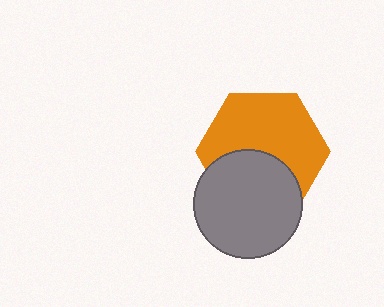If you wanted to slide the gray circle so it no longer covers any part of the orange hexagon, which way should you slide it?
Slide it down — that is the most direct way to separate the two shapes.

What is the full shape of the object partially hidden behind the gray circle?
The partially hidden object is an orange hexagon.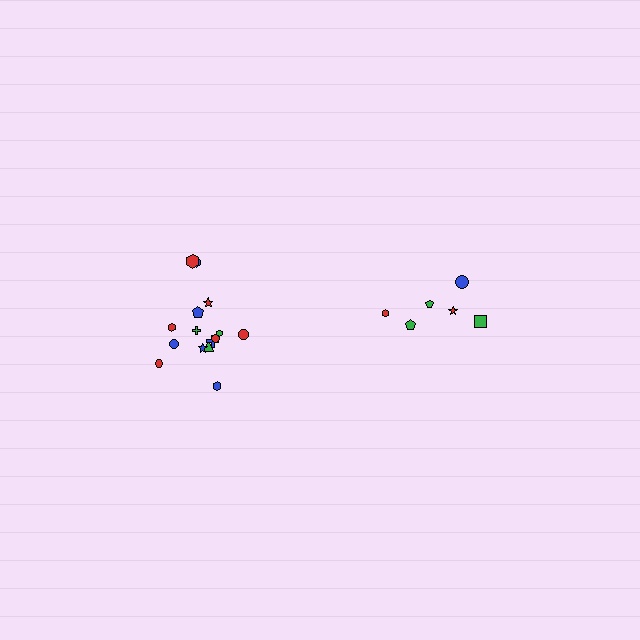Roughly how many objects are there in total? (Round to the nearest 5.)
Roughly 20 objects in total.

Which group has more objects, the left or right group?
The left group.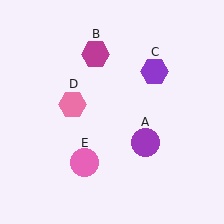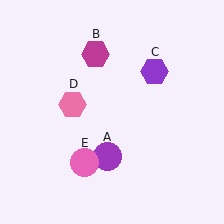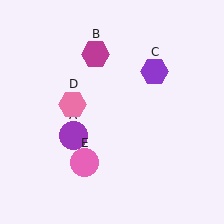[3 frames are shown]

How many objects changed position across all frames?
1 object changed position: purple circle (object A).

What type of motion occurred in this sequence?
The purple circle (object A) rotated clockwise around the center of the scene.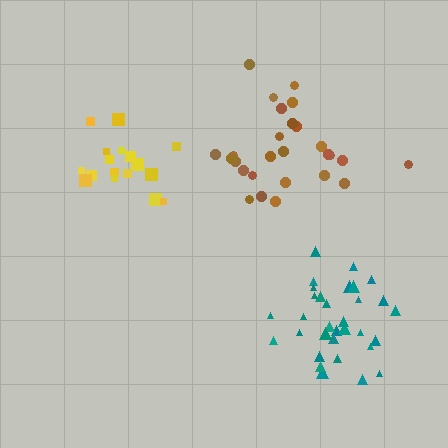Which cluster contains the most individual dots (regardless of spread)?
Teal (32).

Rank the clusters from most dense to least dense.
yellow, teal, brown.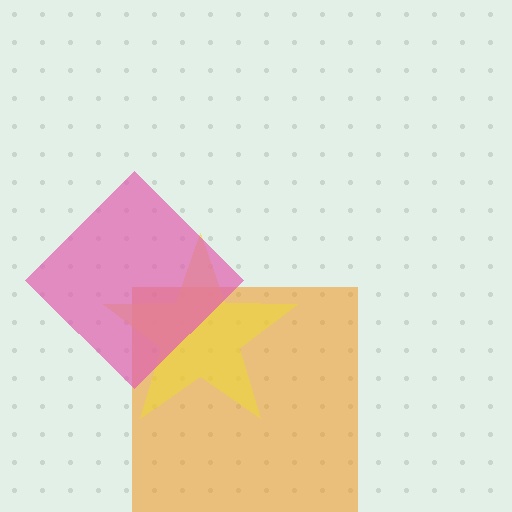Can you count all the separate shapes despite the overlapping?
Yes, there are 3 separate shapes.